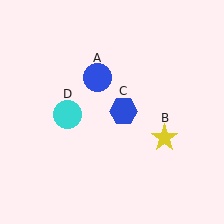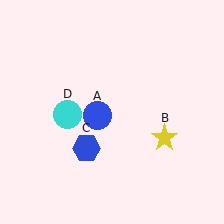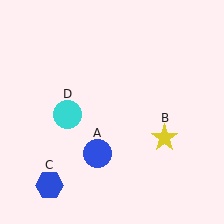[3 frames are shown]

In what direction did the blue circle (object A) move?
The blue circle (object A) moved down.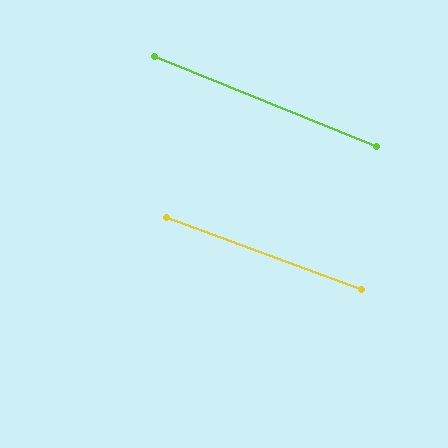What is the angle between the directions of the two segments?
Approximately 2 degrees.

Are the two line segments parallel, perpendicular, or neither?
Parallel — their directions differ by only 1.8°.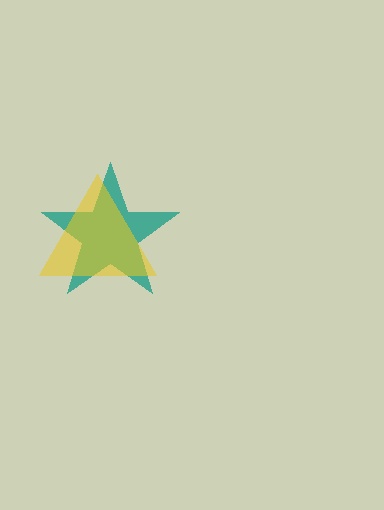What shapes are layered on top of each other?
The layered shapes are: a teal star, a yellow triangle.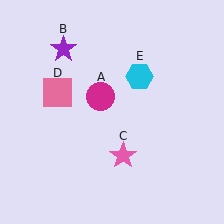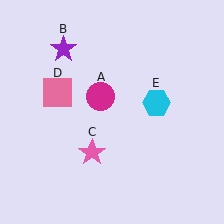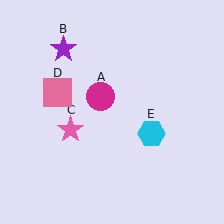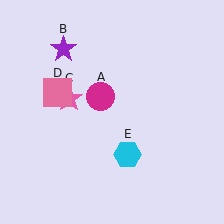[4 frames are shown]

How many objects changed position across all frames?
2 objects changed position: pink star (object C), cyan hexagon (object E).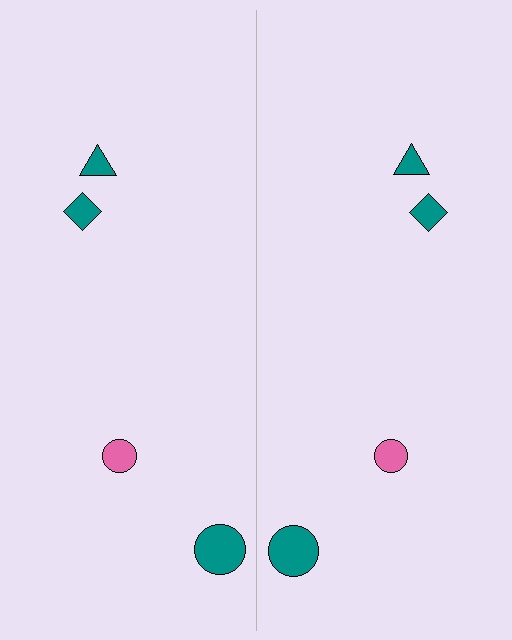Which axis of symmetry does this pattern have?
The pattern has a vertical axis of symmetry running through the center of the image.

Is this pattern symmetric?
Yes, this pattern has bilateral (reflection) symmetry.